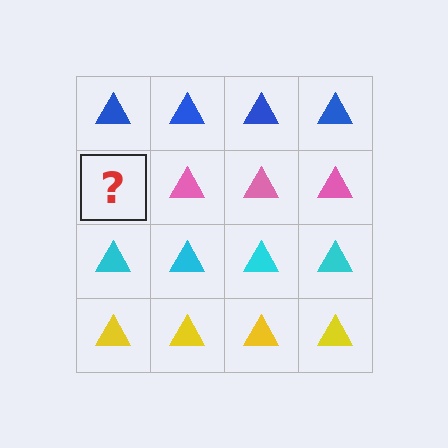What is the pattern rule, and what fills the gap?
The rule is that each row has a consistent color. The gap should be filled with a pink triangle.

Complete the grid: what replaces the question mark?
The question mark should be replaced with a pink triangle.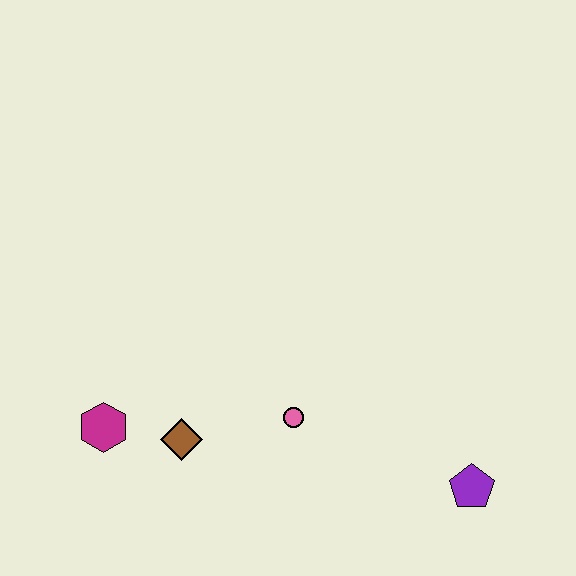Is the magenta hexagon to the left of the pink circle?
Yes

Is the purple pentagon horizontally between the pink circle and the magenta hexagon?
No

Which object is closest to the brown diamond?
The magenta hexagon is closest to the brown diamond.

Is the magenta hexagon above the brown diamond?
Yes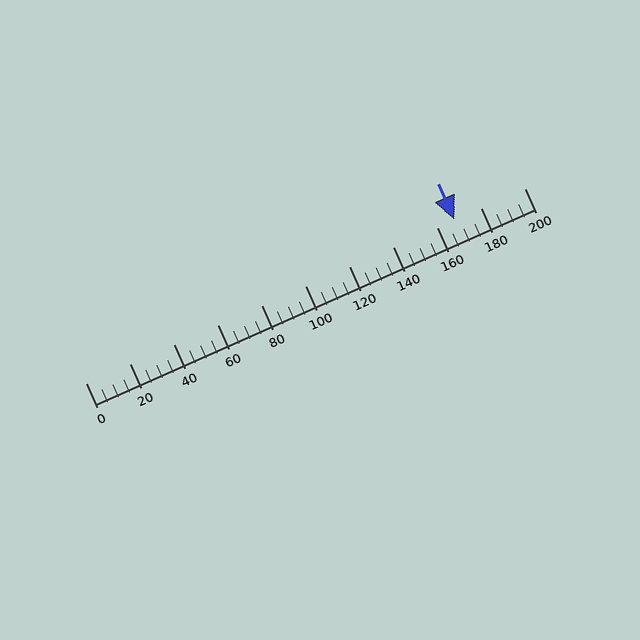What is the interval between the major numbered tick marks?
The major tick marks are spaced 20 units apart.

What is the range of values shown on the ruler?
The ruler shows values from 0 to 200.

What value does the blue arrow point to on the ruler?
The blue arrow points to approximately 168.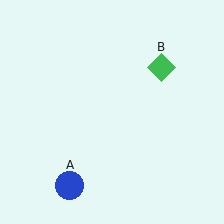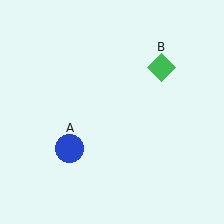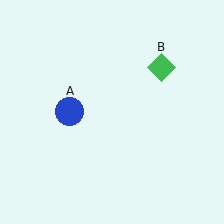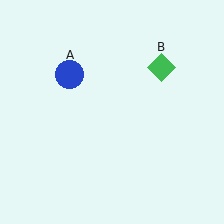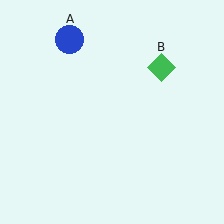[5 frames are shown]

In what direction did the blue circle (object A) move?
The blue circle (object A) moved up.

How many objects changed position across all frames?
1 object changed position: blue circle (object A).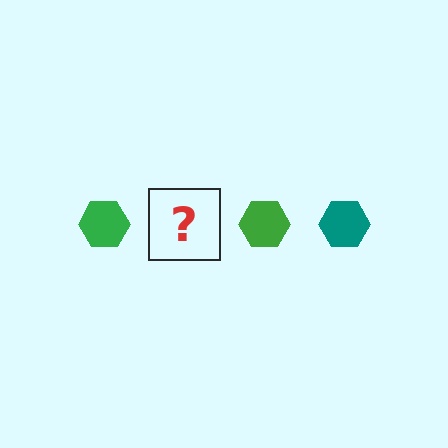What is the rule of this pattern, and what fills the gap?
The rule is that the pattern cycles through green, teal hexagons. The gap should be filled with a teal hexagon.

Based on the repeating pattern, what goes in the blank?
The blank should be a teal hexagon.